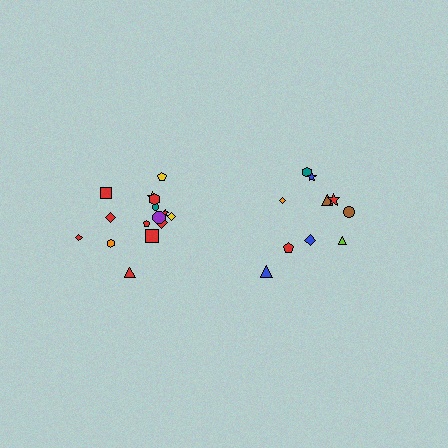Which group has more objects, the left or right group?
The left group.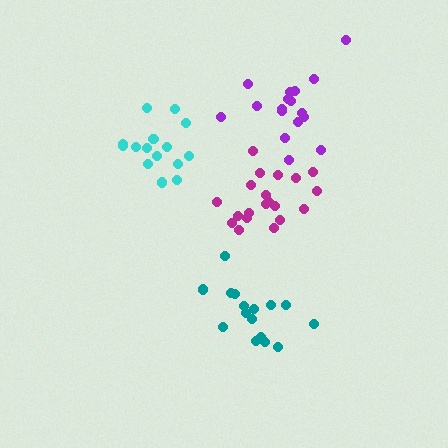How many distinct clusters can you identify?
There are 4 distinct clusters.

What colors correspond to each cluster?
The clusters are colored: cyan, magenta, purple, teal.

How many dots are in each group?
Group 1: 15 dots, Group 2: 20 dots, Group 3: 17 dots, Group 4: 16 dots (68 total).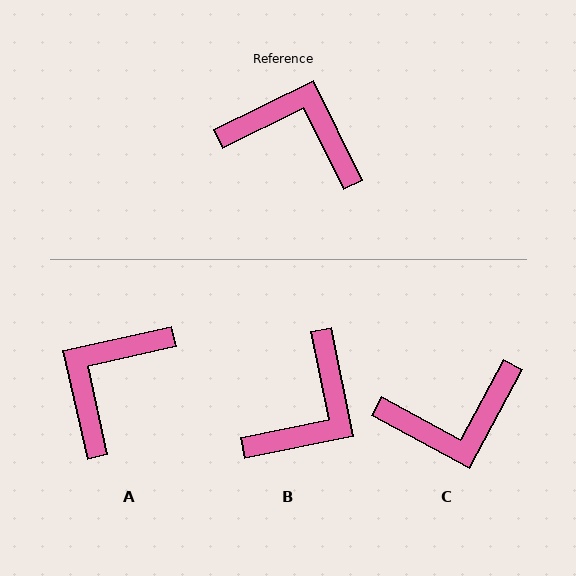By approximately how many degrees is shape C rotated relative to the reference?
Approximately 144 degrees clockwise.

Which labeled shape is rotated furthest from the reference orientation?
C, about 144 degrees away.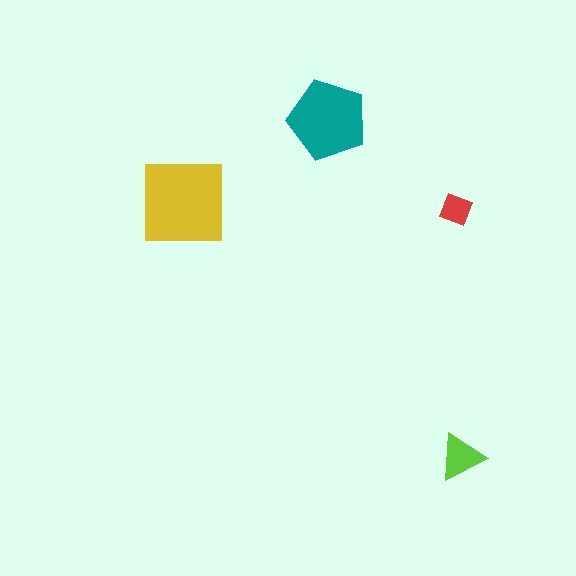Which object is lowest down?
The lime triangle is bottommost.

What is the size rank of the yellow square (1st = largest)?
1st.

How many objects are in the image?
There are 4 objects in the image.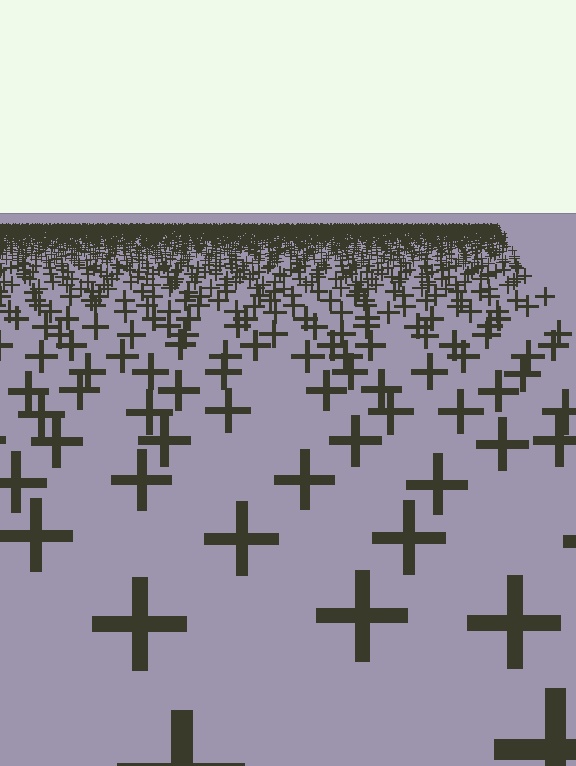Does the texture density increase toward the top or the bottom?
Density increases toward the top.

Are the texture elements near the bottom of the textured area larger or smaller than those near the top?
Larger. Near the bottom, elements are closer to the viewer and appear at a bigger on-screen size.